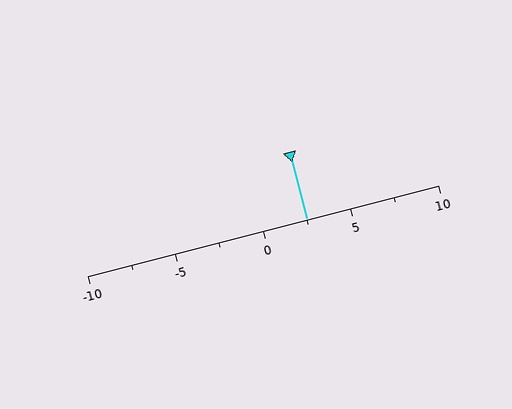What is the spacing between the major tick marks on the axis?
The major ticks are spaced 5 apart.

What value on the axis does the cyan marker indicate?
The marker indicates approximately 2.5.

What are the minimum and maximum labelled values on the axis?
The axis runs from -10 to 10.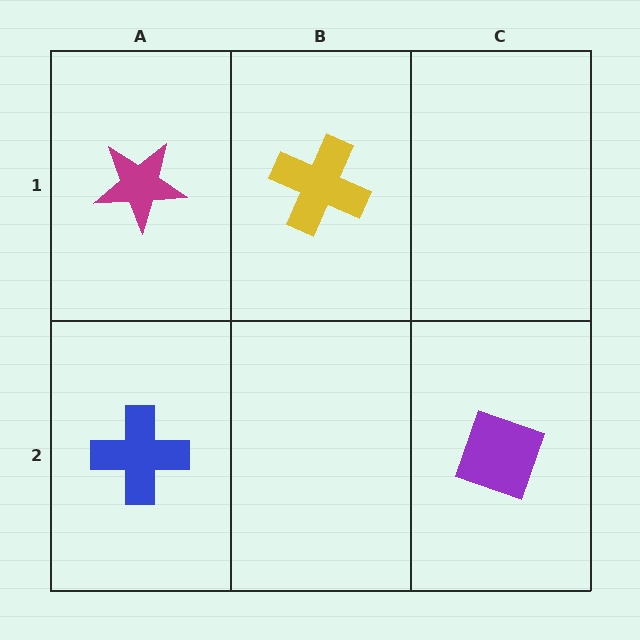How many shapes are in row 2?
2 shapes.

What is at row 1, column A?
A magenta star.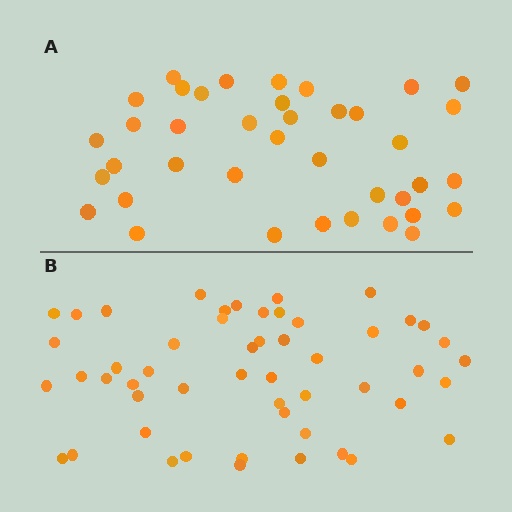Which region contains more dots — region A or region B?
Region B (the bottom region) has more dots.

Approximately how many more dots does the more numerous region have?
Region B has approximately 15 more dots than region A.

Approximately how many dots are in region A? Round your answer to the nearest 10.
About 40 dots. (The exact count is 39, which rounds to 40.)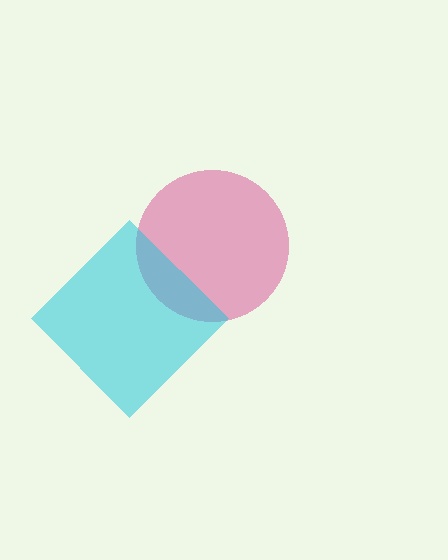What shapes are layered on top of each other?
The layered shapes are: a magenta circle, a cyan diamond.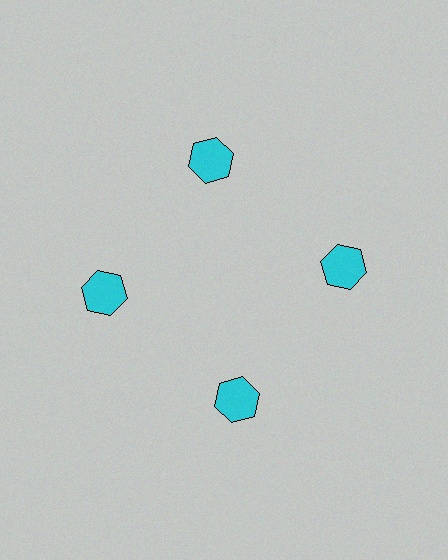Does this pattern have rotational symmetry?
Yes, this pattern has 4-fold rotational symmetry. It looks the same after rotating 90 degrees around the center.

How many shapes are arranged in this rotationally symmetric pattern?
There are 4 shapes, arranged in 4 groups of 1.